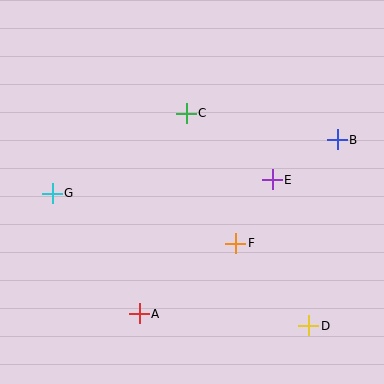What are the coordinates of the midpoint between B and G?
The midpoint between B and G is at (195, 167).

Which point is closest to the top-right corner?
Point B is closest to the top-right corner.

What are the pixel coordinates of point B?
Point B is at (337, 140).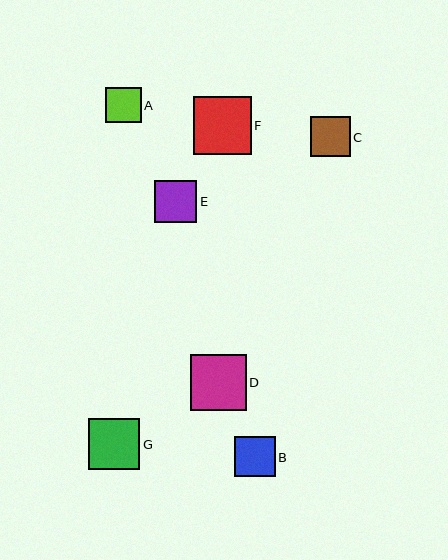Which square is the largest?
Square F is the largest with a size of approximately 58 pixels.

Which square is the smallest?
Square A is the smallest with a size of approximately 35 pixels.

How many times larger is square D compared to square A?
Square D is approximately 1.6 times the size of square A.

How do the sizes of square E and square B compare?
Square E and square B are approximately the same size.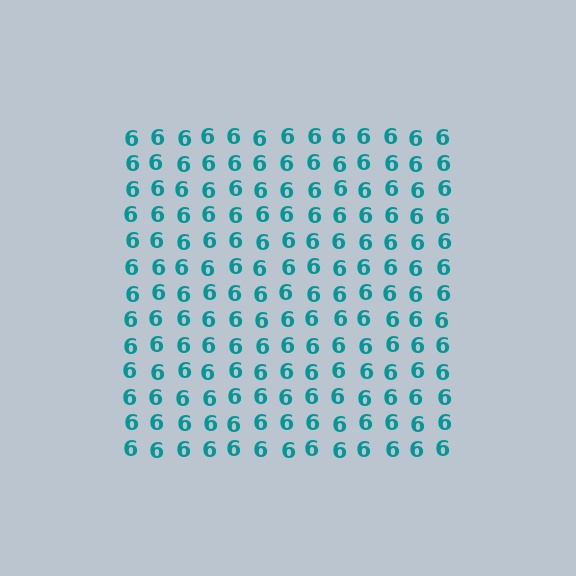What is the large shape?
The large shape is a square.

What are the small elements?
The small elements are digit 6's.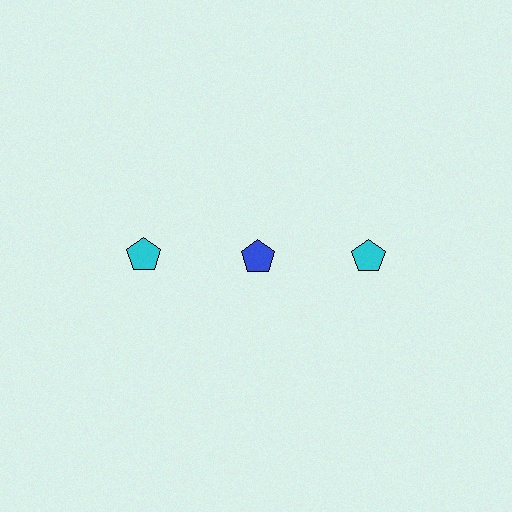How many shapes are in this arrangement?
There are 3 shapes arranged in a grid pattern.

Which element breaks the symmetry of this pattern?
The blue pentagon in the top row, second from left column breaks the symmetry. All other shapes are cyan pentagons.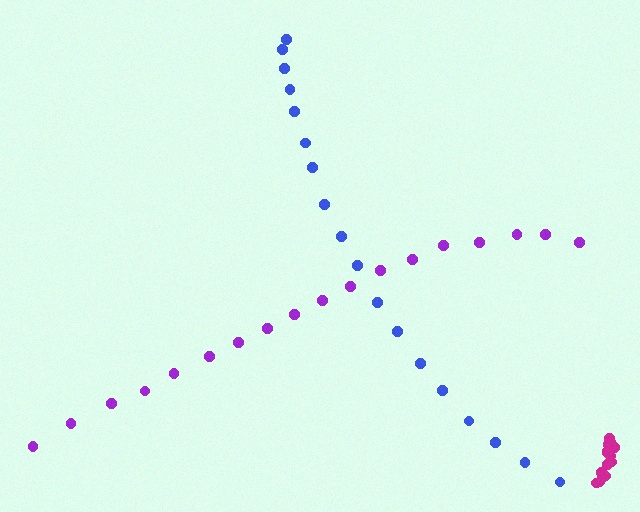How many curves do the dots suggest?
There are 3 distinct paths.